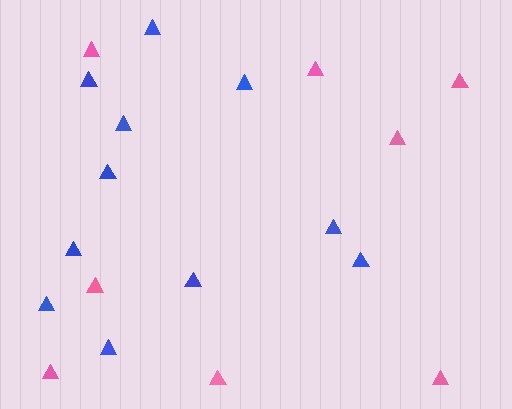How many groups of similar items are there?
There are 2 groups: one group of pink triangles (8) and one group of blue triangles (11).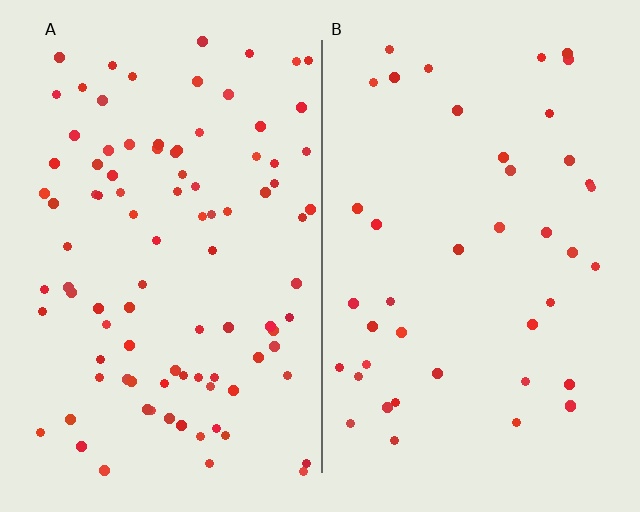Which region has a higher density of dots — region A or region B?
A (the left).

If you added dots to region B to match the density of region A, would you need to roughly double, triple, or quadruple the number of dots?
Approximately double.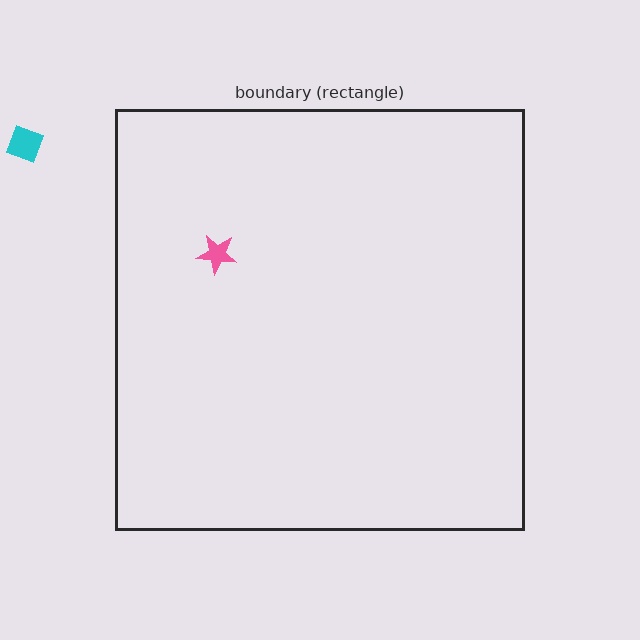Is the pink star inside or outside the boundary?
Inside.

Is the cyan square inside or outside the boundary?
Outside.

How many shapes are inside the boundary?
1 inside, 1 outside.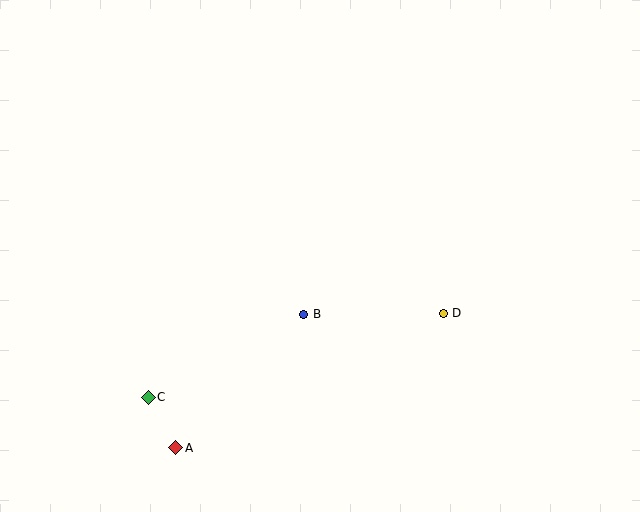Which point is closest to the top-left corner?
Point C is closest to the top-left corner.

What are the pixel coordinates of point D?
Point D is at (443, 313).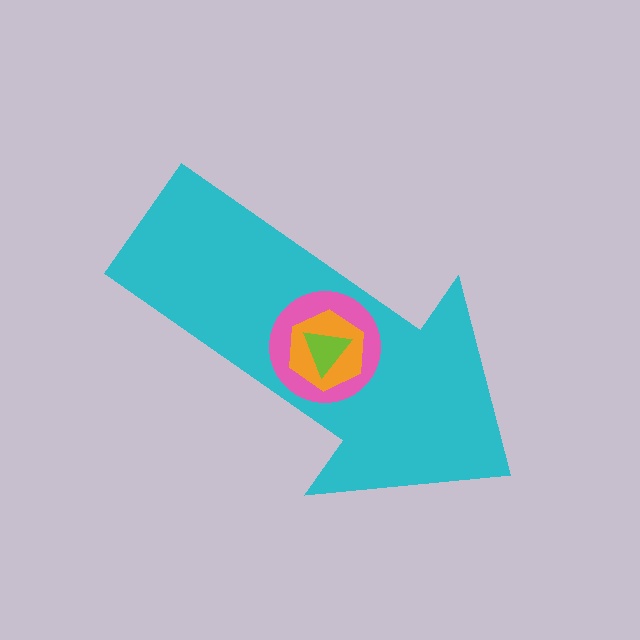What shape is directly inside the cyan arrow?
The pink circle.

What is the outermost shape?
The cyan arrow.